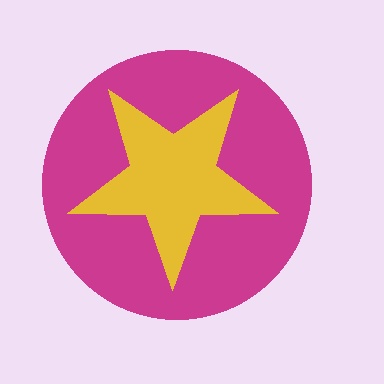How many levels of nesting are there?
2.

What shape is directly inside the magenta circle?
The yellow star.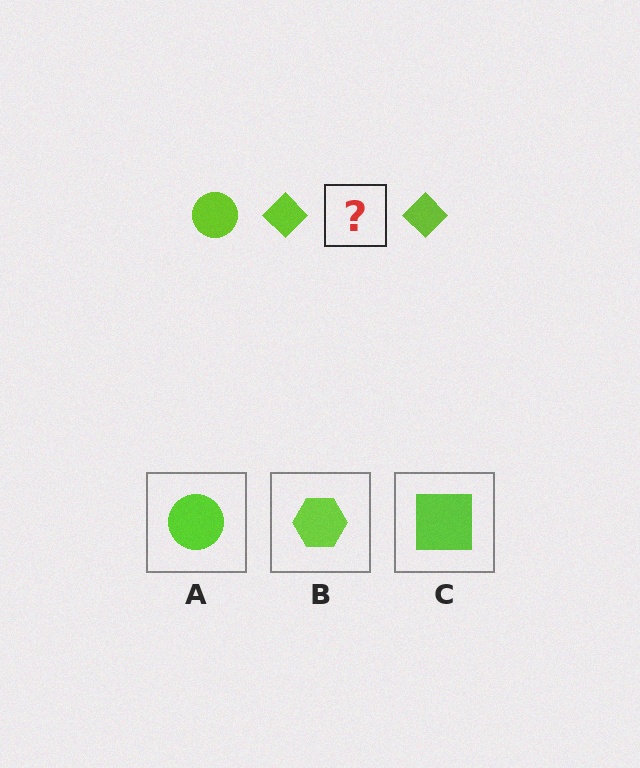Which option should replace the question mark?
Option A.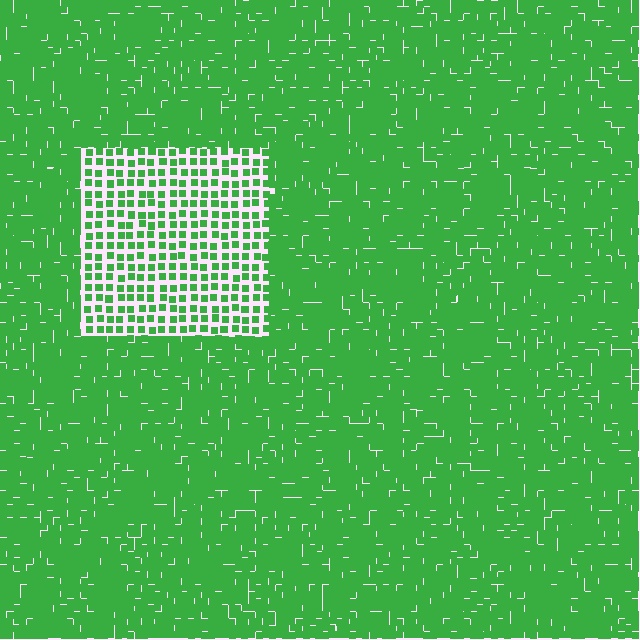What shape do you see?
I see a rectangle.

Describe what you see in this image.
The image contains small green elements arranged at two different densities. A rectangle-shaped region is visible where the elements are less densely packed than the surrounding area.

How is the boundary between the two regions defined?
The boundary is defined by a change in element density (approximately 2.4x ratio). All elements are the same color, size, and shape.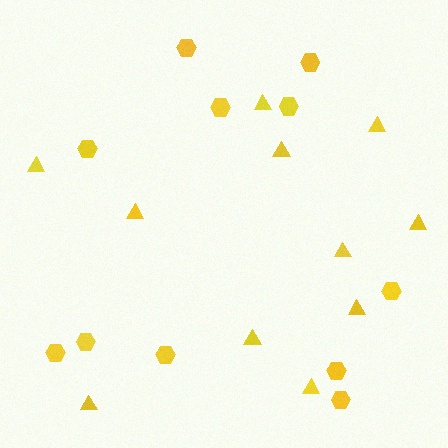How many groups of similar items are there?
There are 2 groups: one group of hexagons (11) and one group of triangles (11).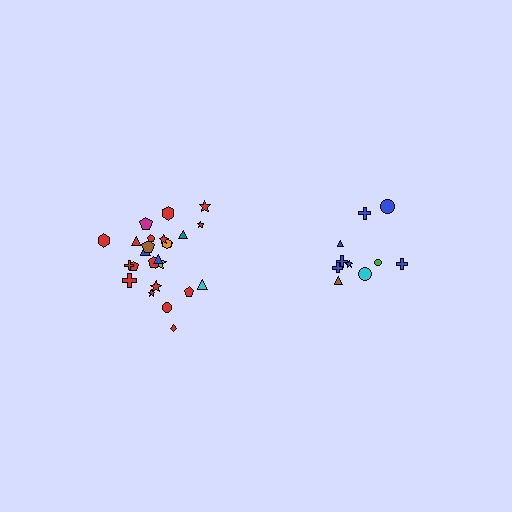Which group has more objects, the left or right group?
The left group.